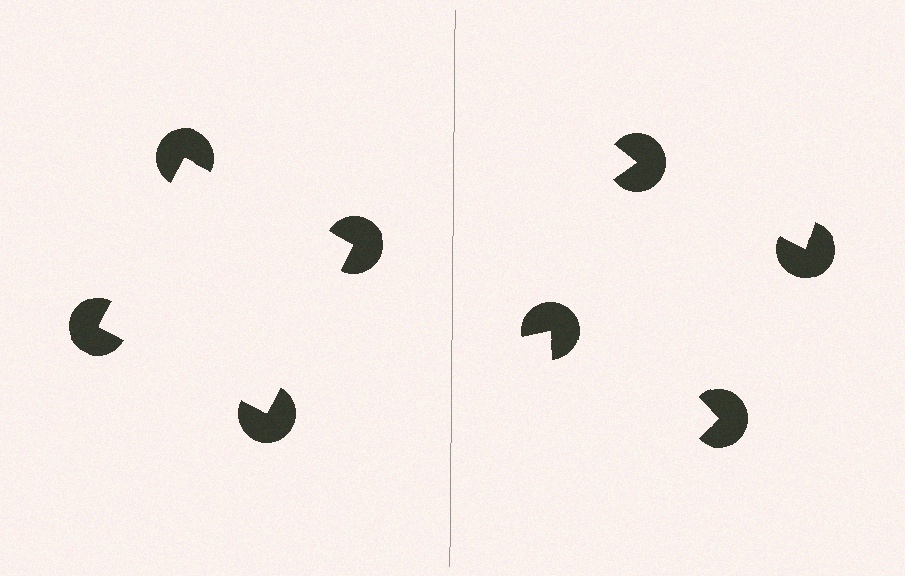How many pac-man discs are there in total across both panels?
8 — 4 on each side.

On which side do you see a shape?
An illusory square appears on the left side. On the right side the wedge cuts are rotated, so no coherent shape forms.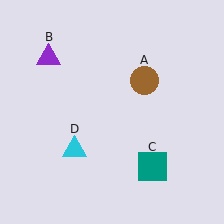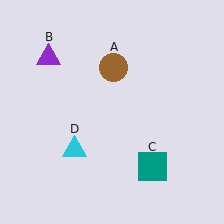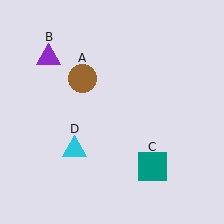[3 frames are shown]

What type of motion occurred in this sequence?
The brown circle (object A) rotated counterclockwise around the center of the scene.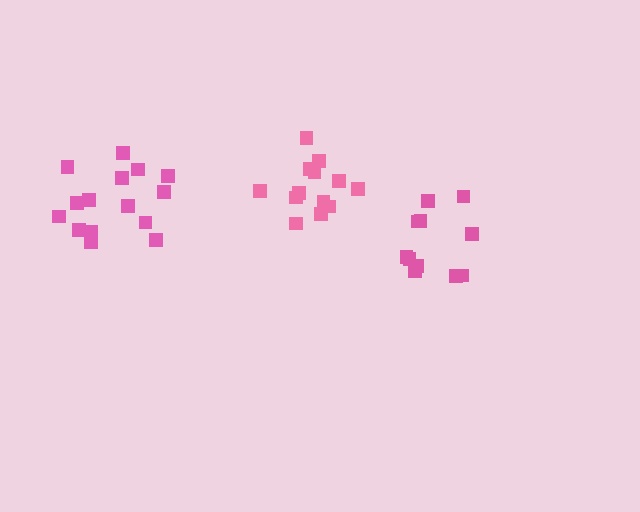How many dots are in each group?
Group 1: 11 dots, Group 2: 13 dots, Group 3: 15 dots (39 total).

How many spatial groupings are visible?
There are 3 spatial groupings.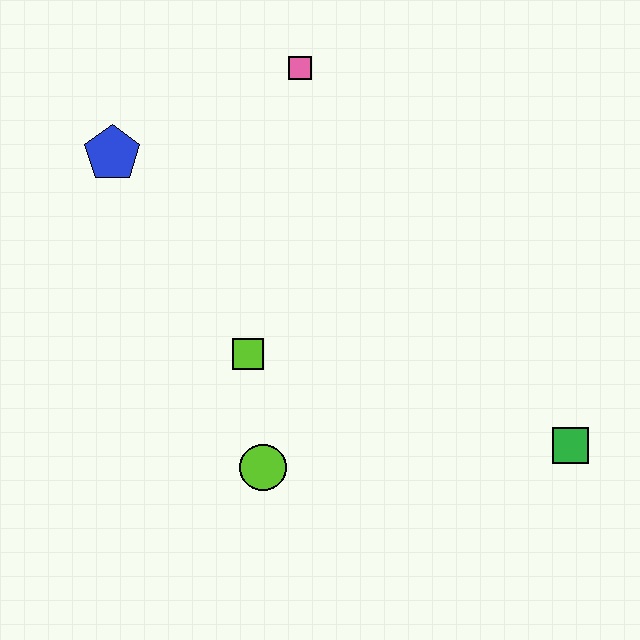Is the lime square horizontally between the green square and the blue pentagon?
Yes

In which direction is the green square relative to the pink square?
The green square is below the pink square.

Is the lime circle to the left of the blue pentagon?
No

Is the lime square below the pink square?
Yes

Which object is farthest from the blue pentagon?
The green square is farthest from the blue pentagon.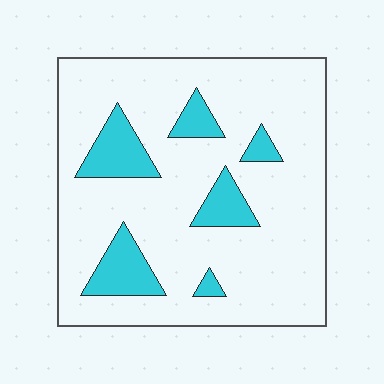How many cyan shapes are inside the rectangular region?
6.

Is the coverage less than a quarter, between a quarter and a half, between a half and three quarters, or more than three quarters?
Less than a quarter.